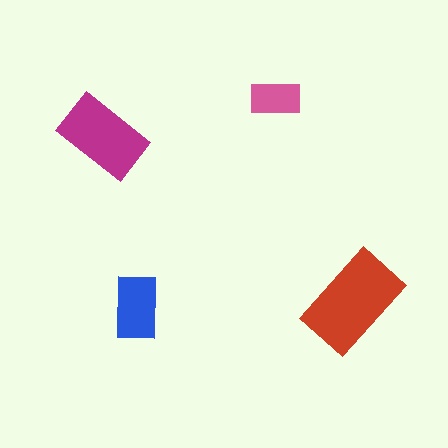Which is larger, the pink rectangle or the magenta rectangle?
The magenta one.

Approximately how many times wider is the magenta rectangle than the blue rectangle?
About 1.5 times wider.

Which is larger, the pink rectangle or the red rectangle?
The red one.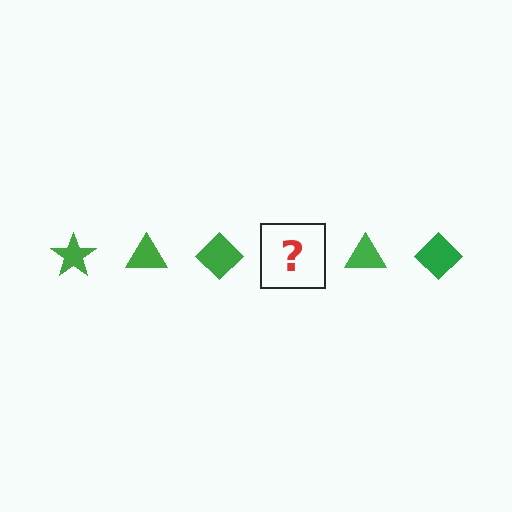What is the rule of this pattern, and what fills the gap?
The rule is that the pattern cycles through star, triangle, diamond shapes in green. The gap should be filled with a green star.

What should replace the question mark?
The question mark should be replaced with a green star.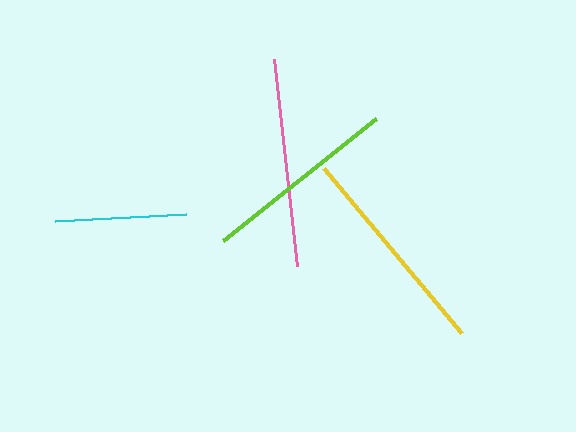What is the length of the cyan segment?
The cyan segment is approximately 130 pixels long.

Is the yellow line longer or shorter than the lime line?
The yellow line is longer than the lime line.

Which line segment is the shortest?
The cyan line is the shortest at approximately 130 pixels.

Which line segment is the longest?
The yellow line is the longest at approximately 215 pixels.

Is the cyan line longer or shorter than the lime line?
The lime line is longer than the cyan line.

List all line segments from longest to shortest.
From longest to shortest: yellow, pink, lime, cyan.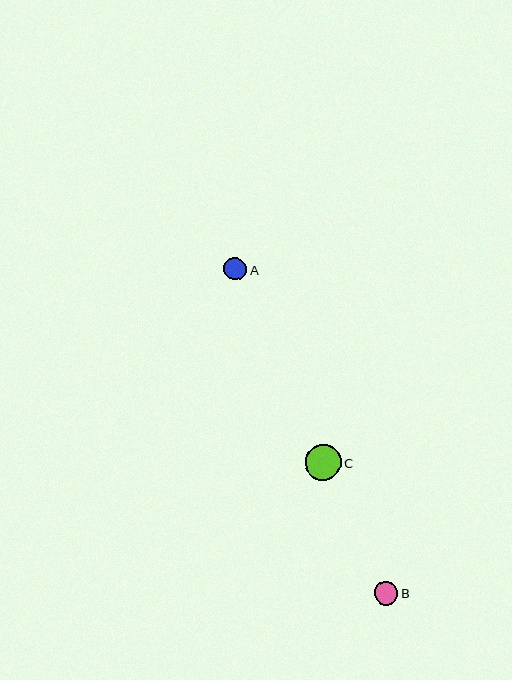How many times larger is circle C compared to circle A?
Circle C is approximately 1.6 times the size of circle A.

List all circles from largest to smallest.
From largest to smallest: C, B, A.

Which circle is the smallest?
Circle A is the smallest with a size of approximately 23 pixels.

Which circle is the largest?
Circle C is the largest with a size of approximately 36 pixels.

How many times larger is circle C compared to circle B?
Circle C is approximately 1.5 times the size of circle B.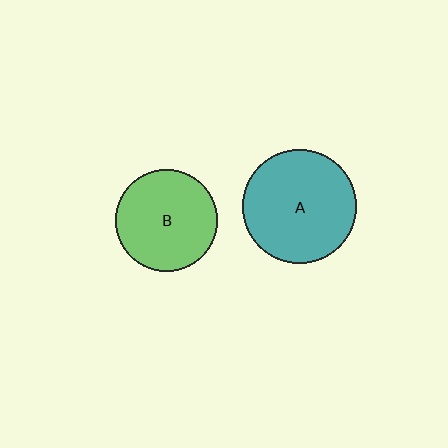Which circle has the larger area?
Circle A (teal).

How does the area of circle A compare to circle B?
Approximately 1.2 times.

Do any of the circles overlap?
No, none of the circles overlap.